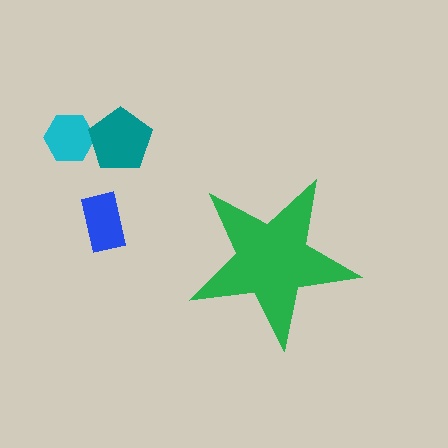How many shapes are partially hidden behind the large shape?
0 shapes are partially hidden.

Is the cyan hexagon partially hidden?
No, the cyan hexagon is fully visible.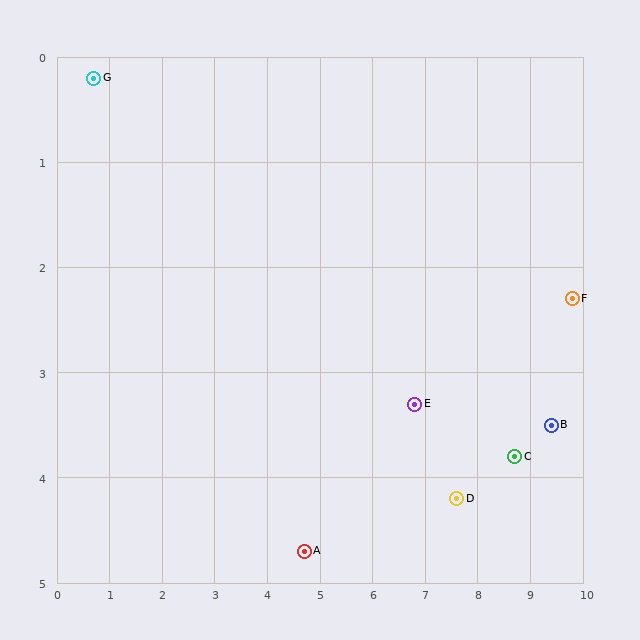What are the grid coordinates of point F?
Point F is at approximately (9.8, 2.3).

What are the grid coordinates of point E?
Point E is at approximately (6.8, 3.3).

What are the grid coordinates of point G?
Point G is at approximately (0.7, 0.2).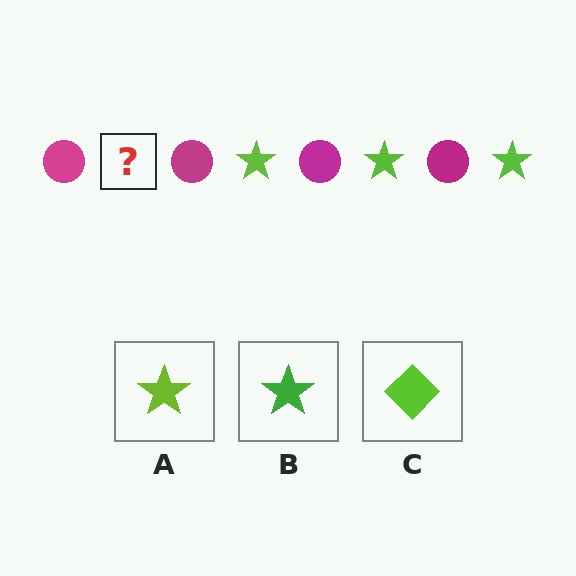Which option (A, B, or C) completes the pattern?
A.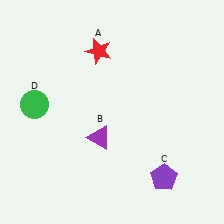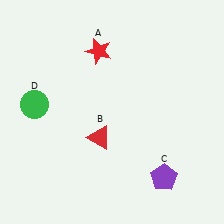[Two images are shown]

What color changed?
The triangle (B) changed from purple in Image 1 to red in Image 2.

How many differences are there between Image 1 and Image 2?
There is 1 difference between the two images.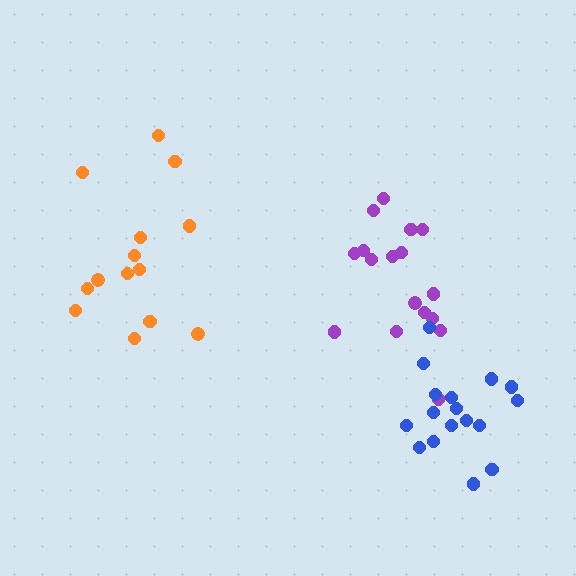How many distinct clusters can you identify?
There are 3 distinct clusters.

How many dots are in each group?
Group 1: 17 dots, Group 2: 14 dots, Group 3: 17 dots (48 total).